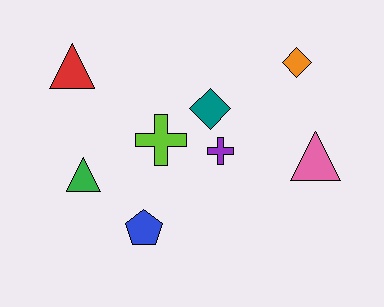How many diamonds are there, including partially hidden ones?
There are 2 diamonds.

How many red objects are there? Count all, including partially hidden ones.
There is 1 red object.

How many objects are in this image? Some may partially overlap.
There are 8 objects.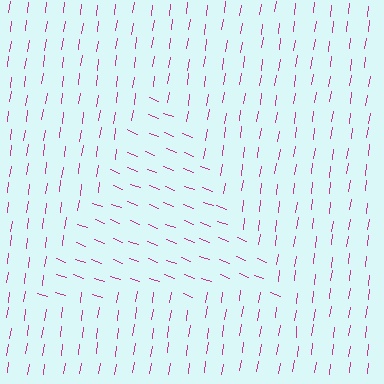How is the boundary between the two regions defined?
The boundary is defined purely by a change in line orientation (approximately 77 degrees difference). All lines are the same color and thickness.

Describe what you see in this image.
The image is filled with small magenta line segments. A triangle region in the image has lines oriented differently from the surrounding lines, creating a visible texture boundary.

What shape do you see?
I see a triangle.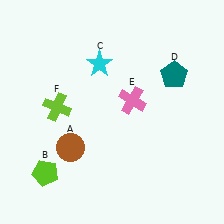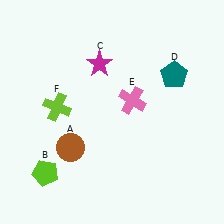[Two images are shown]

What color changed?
The star (C) changed from cyan in Image 1 to magenta in Image 2.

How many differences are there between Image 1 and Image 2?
There is 1 difference between the two images.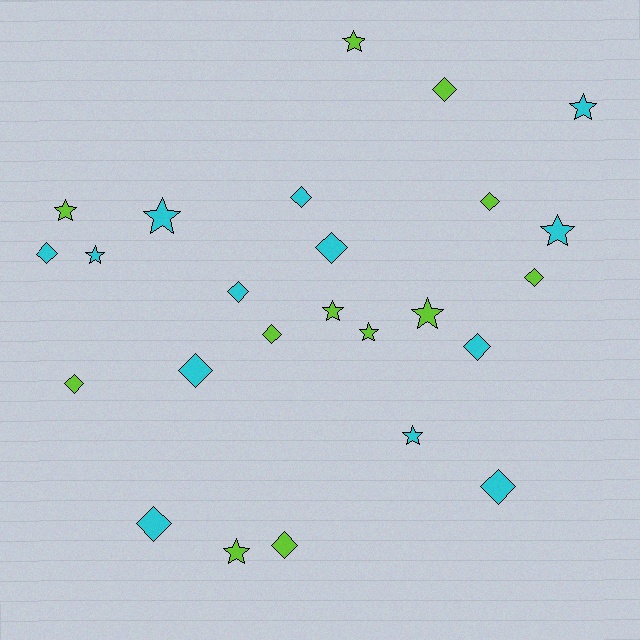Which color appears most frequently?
Cyan, with 13 objects.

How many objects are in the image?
There are 25 objects.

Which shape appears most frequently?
Diamond, with 14 objects.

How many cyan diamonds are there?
There are 8 cyan diamonds.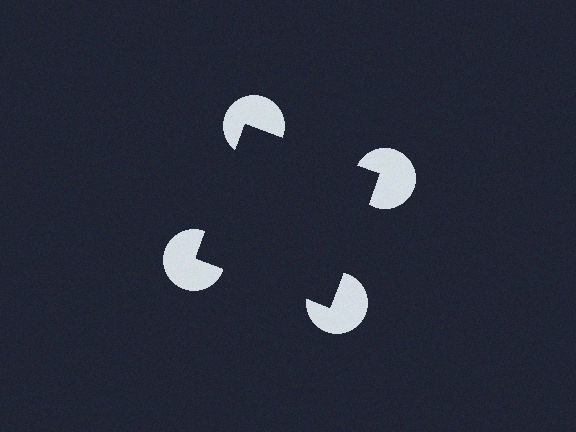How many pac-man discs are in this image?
There are 4 — one at each vertex of the illusory square.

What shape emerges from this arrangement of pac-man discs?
An illusory square — its edges are inferred from the aligned wedge cuts in the pac-man discs, not physically drawn.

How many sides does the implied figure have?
4 sides.